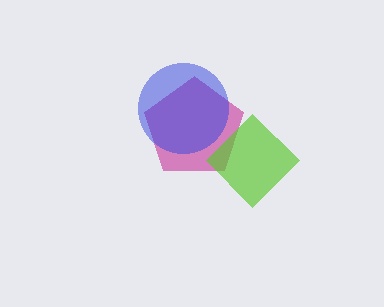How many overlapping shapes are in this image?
There are 3 overlapping shapes in the image.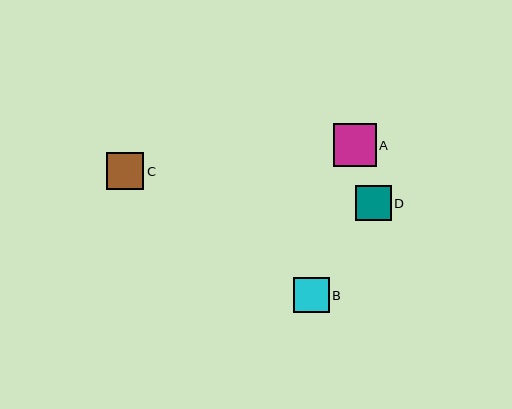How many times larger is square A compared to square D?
Square A is approximately 1.2 times the size of square D.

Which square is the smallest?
Square B is the smallest with a size of approximately 36 pixels.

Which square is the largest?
Square A is the largest with a size of approximately 43 pixels.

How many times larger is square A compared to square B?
Square A is approximately 1.2 times the size of square B.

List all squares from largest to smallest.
From largest to smallest: A, C, D, B.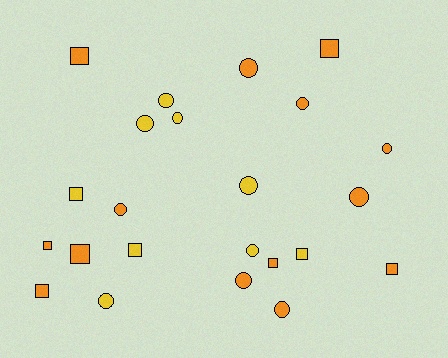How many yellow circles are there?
There are 6 yellow circles.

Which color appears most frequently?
Orange, with 14 objects.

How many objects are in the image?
There are 23 objects.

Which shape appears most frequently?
Circle, with 13 objects.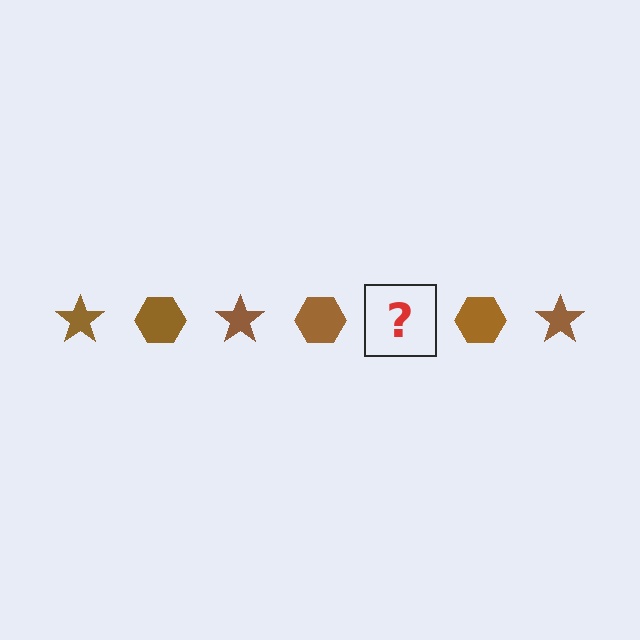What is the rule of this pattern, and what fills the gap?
The rule is that the pattern cycles through star, hexagon shapes in brown. The gap should be filled with a brown star.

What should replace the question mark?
The question mark should be replaced with a brown star.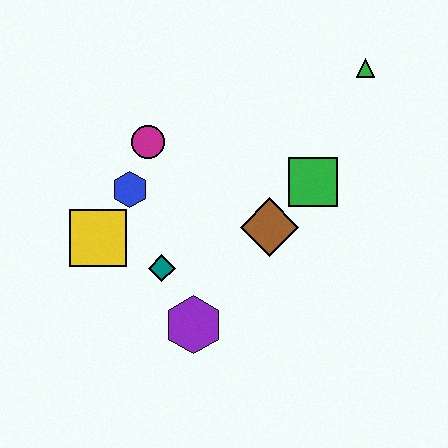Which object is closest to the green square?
The brown diamond is closest to the green square.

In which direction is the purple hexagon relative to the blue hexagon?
The purple hexagon is below the blue hexagon.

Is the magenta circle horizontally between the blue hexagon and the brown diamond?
Yes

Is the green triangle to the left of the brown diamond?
No